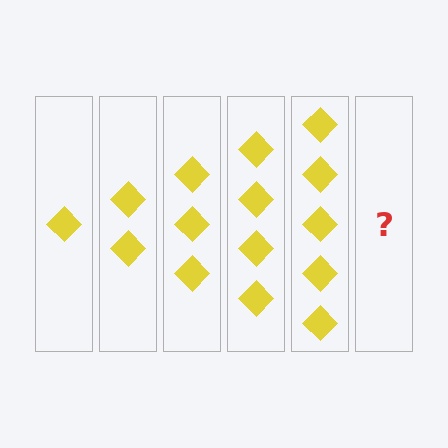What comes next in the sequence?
The next element should be 6 diamonds.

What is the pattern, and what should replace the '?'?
The pattern is that each step adds one more diamond. The '?' should be 6 diamonds.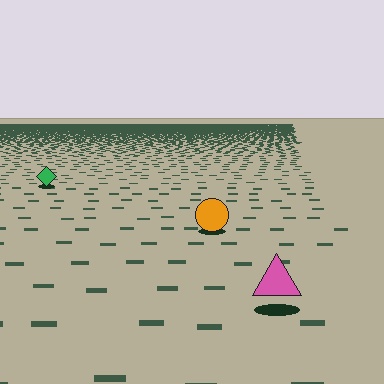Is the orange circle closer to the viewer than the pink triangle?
No. The pink triangle is closer — you can tell from the texture gradient: the ground texture is coarser near it.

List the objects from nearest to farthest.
From nearest to farthest: the pink triangle, the orange circle, the green diamond.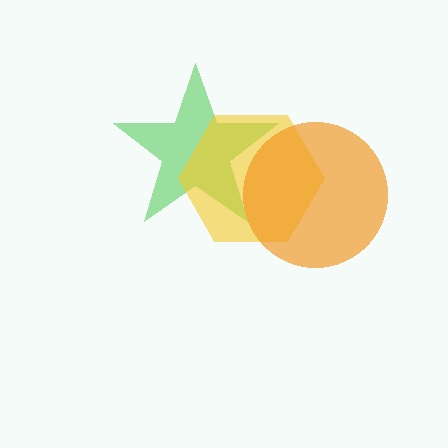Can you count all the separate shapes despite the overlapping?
Yes, there are 3 separate shapes.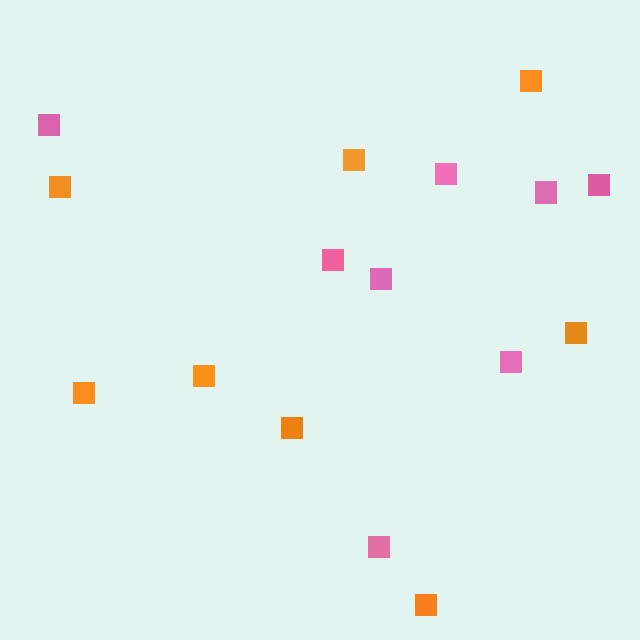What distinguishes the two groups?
There are 2 groups: one group of pink squares (8) and one group of orange squares (8).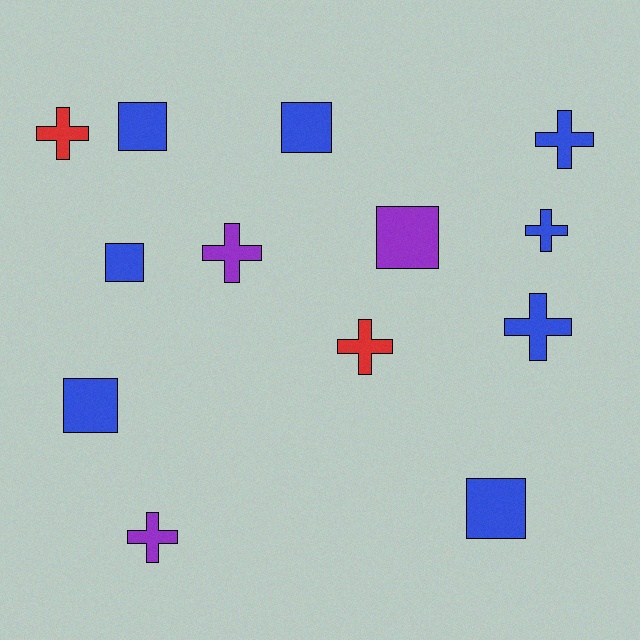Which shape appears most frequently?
Cross, with 7 objects.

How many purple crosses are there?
There are 2 purple crosses.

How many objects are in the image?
There are 13 objects.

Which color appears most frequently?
Blue, with 8 objects.